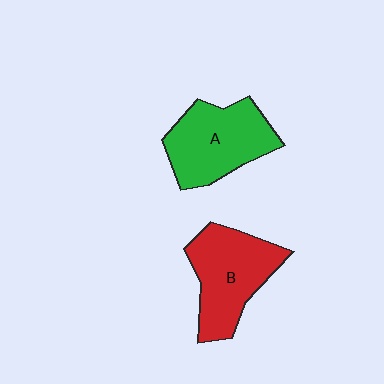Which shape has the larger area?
Shape B (red).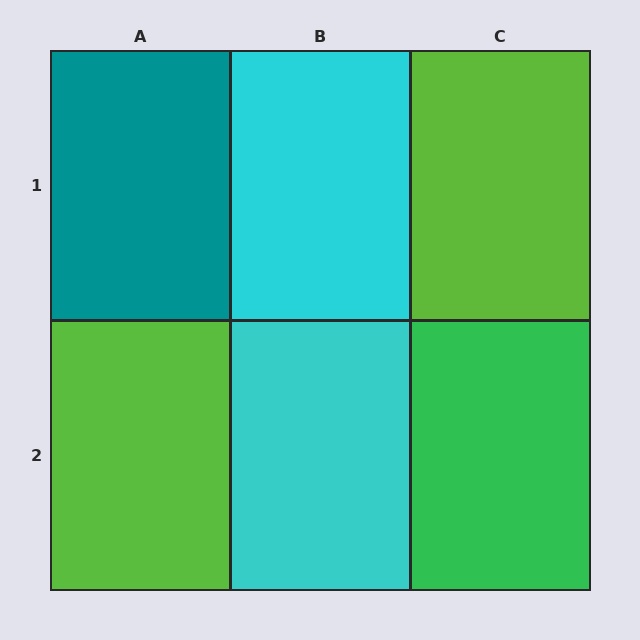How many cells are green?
1 cell is green.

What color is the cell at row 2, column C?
Green.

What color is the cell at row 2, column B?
Cyan.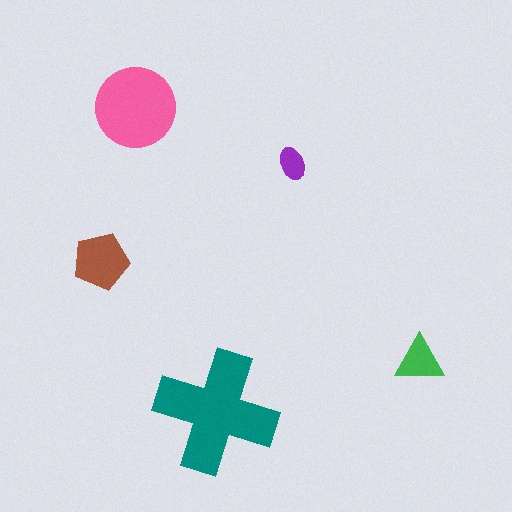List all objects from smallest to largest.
The purple ellipse, the green triangle, the brown pentagon, the pink circle, the teal cross.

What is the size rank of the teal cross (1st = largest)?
1st.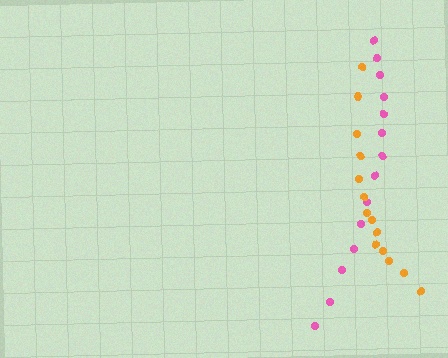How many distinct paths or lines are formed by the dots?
There are 2 distinct paths.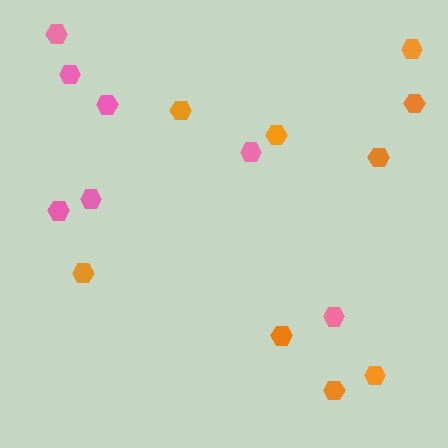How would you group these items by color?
There are 2 groups: one group of orange hexagons (9) and one group of pink hexagons (7).